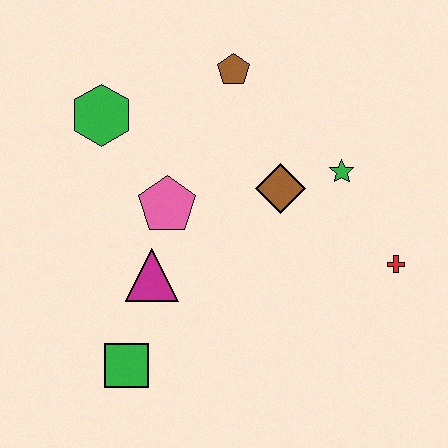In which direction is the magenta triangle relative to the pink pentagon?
The magenta triangle is below the pink pentagon.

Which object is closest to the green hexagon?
The pink pentagon is closest to the green hexagon.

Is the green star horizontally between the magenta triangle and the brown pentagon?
No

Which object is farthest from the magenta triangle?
The red cross is farthest from the magenta triangle.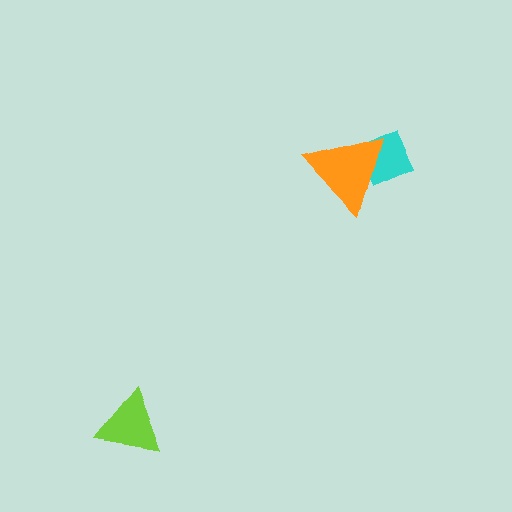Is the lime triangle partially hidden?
No, no other shape covers it.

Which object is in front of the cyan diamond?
The orange triangle is in front of the cyan diamond.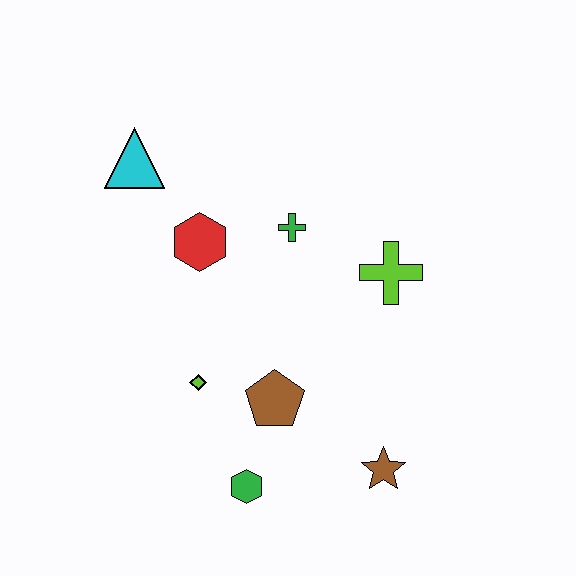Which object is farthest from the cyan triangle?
The brown star is farthest from the cyan triangle.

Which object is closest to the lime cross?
The green cross is closest to the lime cross.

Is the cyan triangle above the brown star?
Yes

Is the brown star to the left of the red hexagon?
No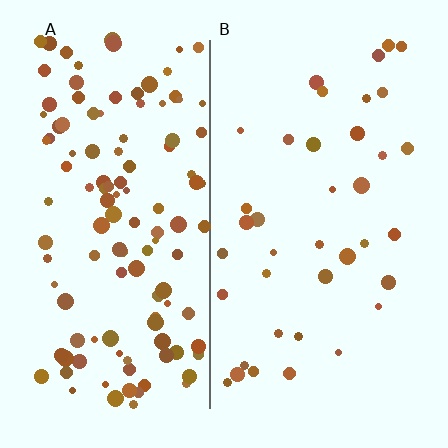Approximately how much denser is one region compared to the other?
Approximately 3.2× — region A over region B.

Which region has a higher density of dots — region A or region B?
A (the left).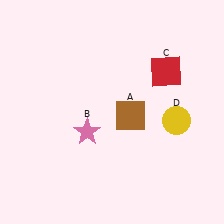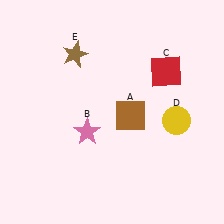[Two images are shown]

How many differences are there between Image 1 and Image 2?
There is 1 difference between the two images.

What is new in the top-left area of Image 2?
A brown star (E) was added in the top-left area of Image 2.